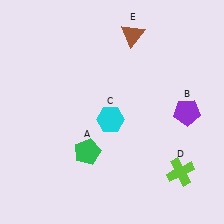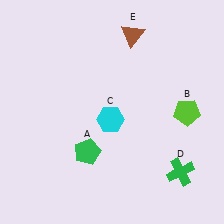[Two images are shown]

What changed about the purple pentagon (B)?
In Image 1, B is purple. In Image 2, it changed to lime.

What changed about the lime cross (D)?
In Image 1, D is lime. In Image 2, it changed to green.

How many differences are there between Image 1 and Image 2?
There are 2 differences between the two images.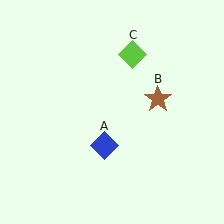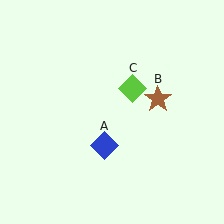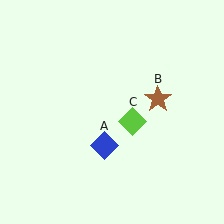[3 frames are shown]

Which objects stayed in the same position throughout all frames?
Blue diamond (object A) and brown star (object B) remained stationary.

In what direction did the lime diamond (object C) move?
The lime diamond (object C) moved down.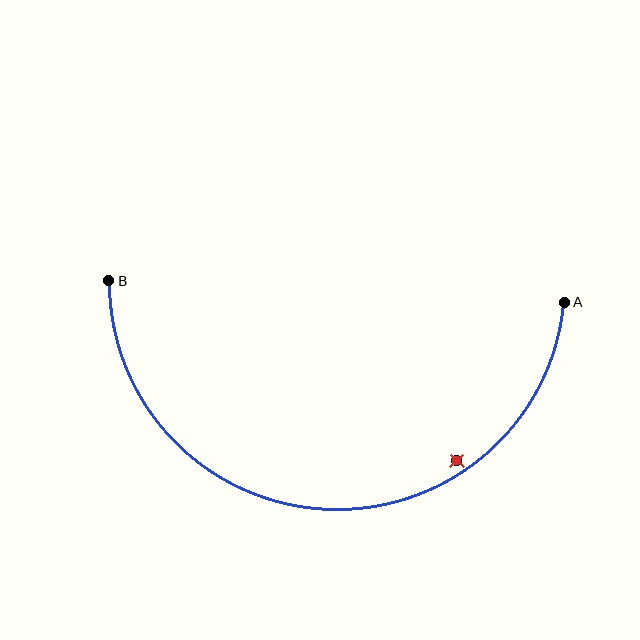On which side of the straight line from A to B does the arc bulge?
The arc bulges below the straight line connecting A and B.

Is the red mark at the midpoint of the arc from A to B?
No — the red mark does not lie on the arc at all. It sits slightly inside the curve.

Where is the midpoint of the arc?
The arc midpoint is the point on the curve farthest from the straight line joining A and B. It sits below that line.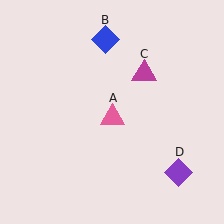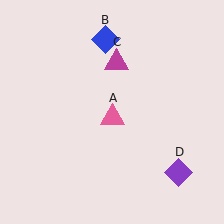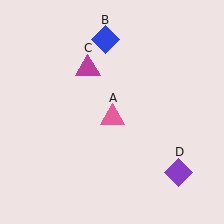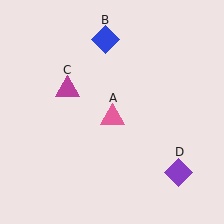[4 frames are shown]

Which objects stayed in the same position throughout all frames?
Pink triangle (object A) and blue diamond (object B) and purple diamond (object D) remained stationary.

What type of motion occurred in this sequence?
The magenta triangle (object C) rotated counterclockwise around the center of the scene.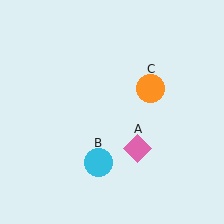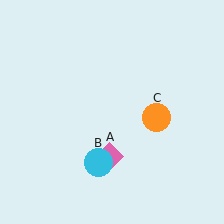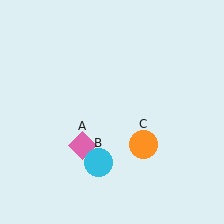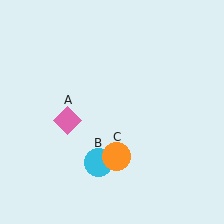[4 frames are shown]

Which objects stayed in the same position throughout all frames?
Cyan circle (object B) remained stationary.